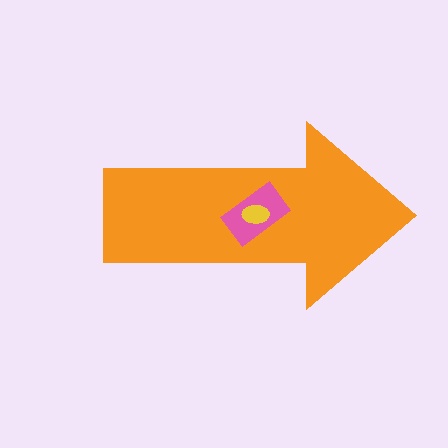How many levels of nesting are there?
3.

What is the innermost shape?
The yellow ellipse.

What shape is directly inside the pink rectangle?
The yellow ellipse.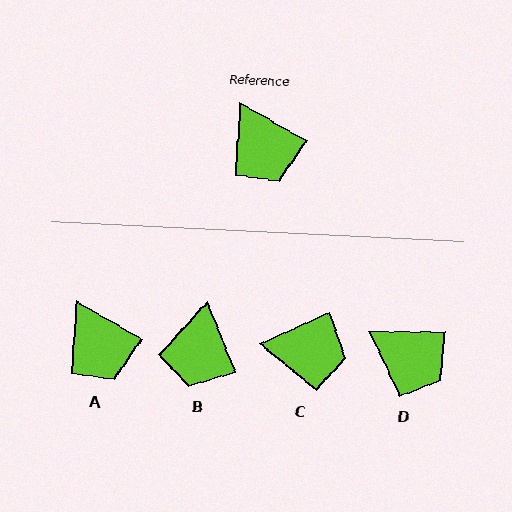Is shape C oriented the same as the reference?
No, it is off by about 54 degrees.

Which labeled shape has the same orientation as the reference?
A.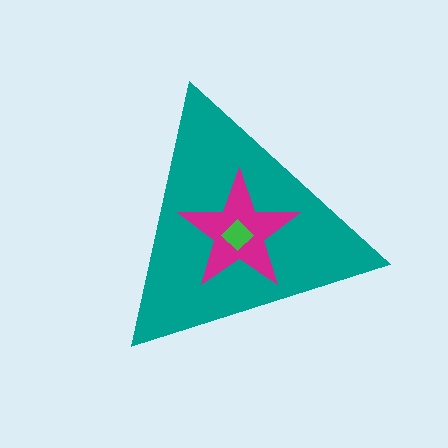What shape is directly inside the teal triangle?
The magenta star.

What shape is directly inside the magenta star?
The green diamond.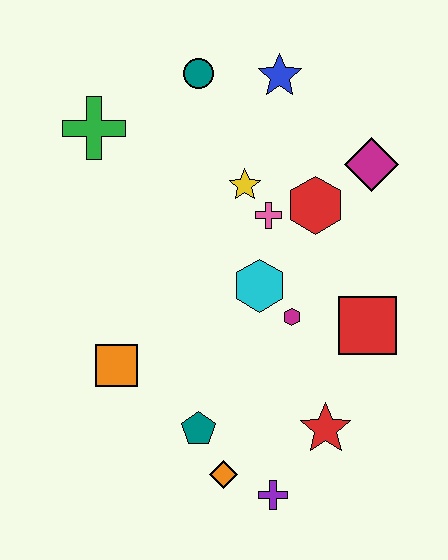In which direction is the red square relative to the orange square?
The red square is to the right of the orange square.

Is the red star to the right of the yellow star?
Yes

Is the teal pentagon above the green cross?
No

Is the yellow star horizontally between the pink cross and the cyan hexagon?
No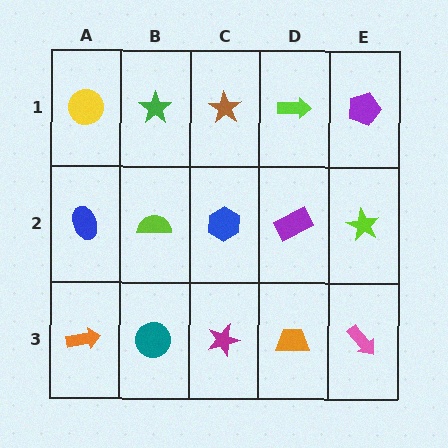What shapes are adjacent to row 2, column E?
A purple pentagon (row 1, column E), a pink arrow (row 3, column E), a purple rectangle (row 2, column D).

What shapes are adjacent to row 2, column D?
A lime arrow (row 1, column D), an orange trapezoid (row 3, column D), a blue hexagon (row 2, column C), a lime star (row 2, column E).